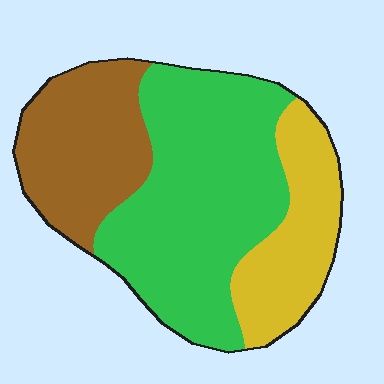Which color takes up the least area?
Yellow, at roughly 20%.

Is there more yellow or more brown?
Brown.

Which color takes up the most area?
Green, at roughly 50%.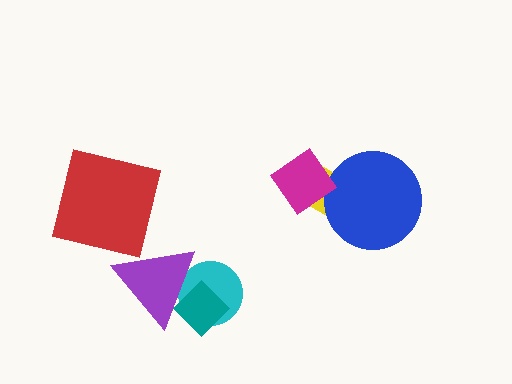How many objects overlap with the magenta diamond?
2 objects overlap with the magenta diamond.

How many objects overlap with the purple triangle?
2 objects overlap with the purple triangle.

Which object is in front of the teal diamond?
The purple triangle is in front of the teal diamond.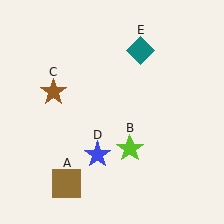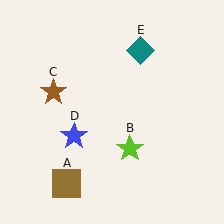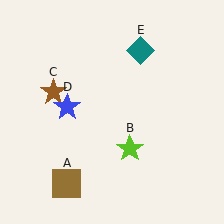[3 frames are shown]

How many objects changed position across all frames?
1 object changed position: blue star (object D).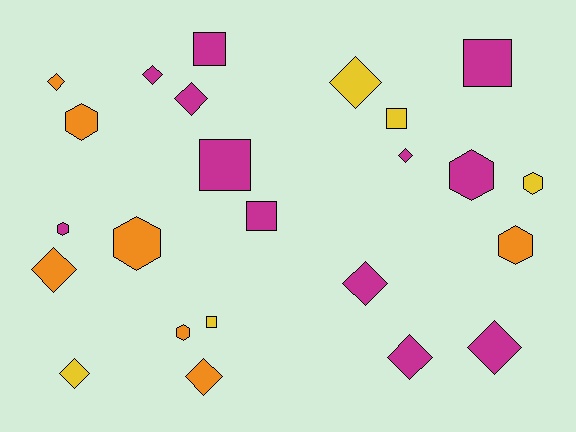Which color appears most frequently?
Magenta, with 12 objects.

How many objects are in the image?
There are 24 objects.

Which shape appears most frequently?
Diamond, with 11 objects.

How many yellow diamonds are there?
There are 2 yellow diamonds.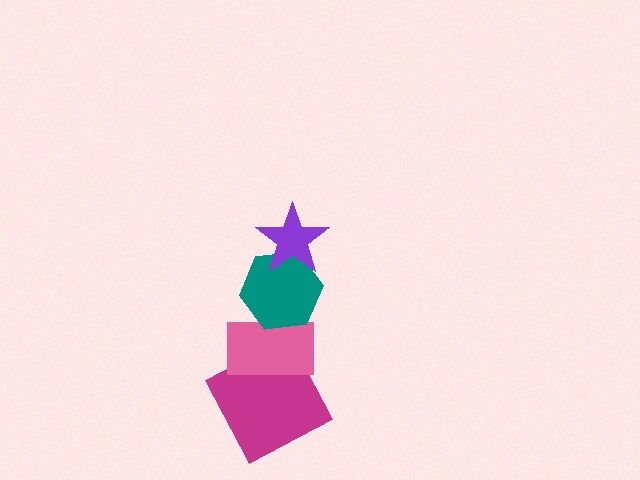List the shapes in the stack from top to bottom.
From top to bottom: the purple star, the teal hexagon, the pink rectangle, the magenta square.